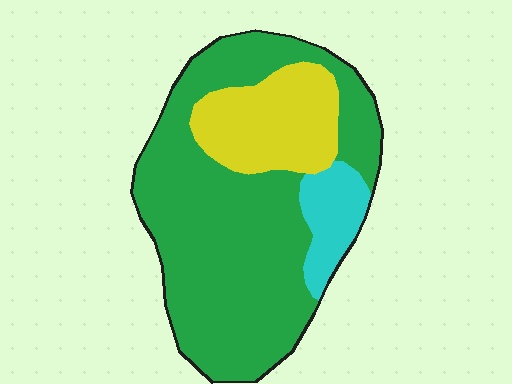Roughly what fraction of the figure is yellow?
Yellow takes up about one fifth (1/5) of the figure.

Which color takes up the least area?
Cyan, at roughly 10%.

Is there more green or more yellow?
Green.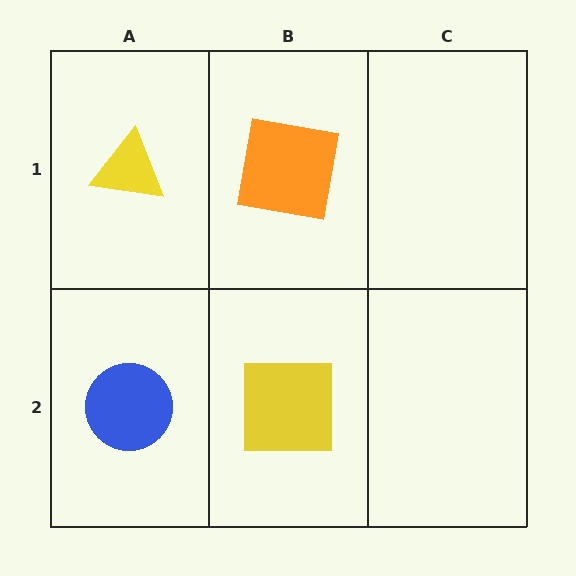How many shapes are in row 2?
2 shapes.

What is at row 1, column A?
A yellow triangle.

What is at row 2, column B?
A yellow square.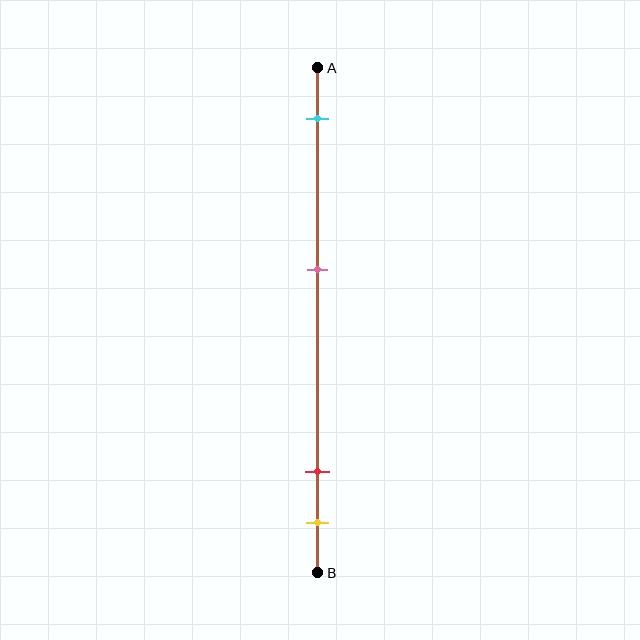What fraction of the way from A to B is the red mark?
The red mark is approximately 80% (0.8) of the way from A to B.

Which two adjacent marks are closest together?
The red and yellow marks are the closest adjacent pair.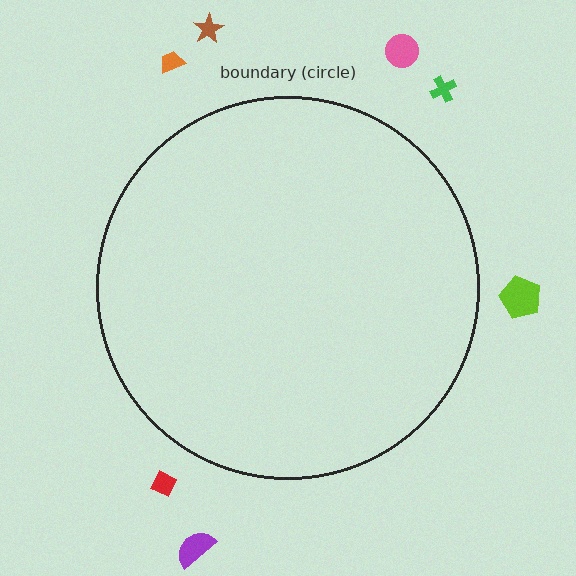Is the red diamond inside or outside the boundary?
Outside.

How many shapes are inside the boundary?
0 inside, 7 outside.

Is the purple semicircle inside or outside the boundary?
Outside.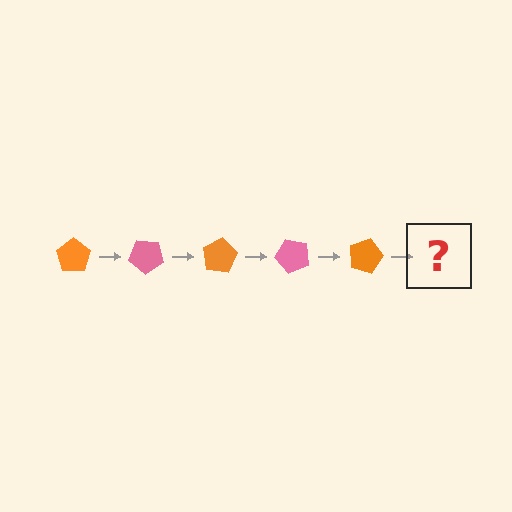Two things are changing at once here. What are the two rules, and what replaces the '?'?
The two rules are that it rotates 40 degrees each step and the color cycles through orange and pink. The '?' should be a pink pentagon, rotated 200 degrees from the start.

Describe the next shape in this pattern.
It should be a pink pentagon, rotated 200 degrees from the start.